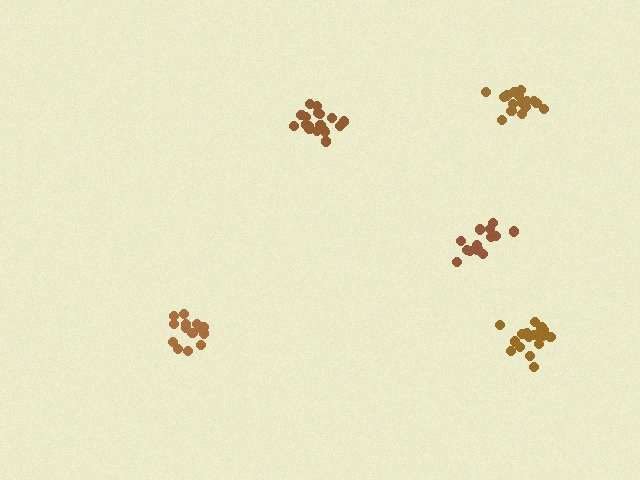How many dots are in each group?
Group 1: 19 dots, Group 2: 14 dots, Group 3: 14 dots, Group 4: 19 dots, Group 5: 20 dots (86 total).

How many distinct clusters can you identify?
There are 5 distinct clusters.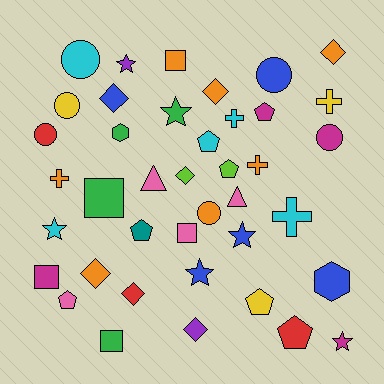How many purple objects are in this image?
There are 2 purple objects.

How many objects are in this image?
There are 40 objects.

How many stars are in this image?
There are 6 stars.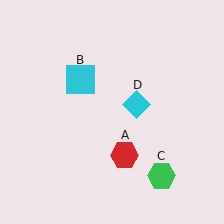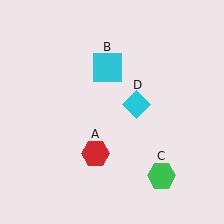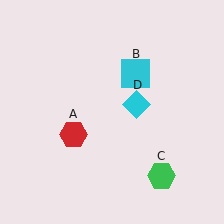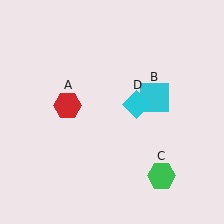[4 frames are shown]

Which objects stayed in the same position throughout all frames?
Green hexagon (object C) and cyan diamond (object D) remained stationary.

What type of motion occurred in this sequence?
The red hexagon (object A), cyan square (object B) rotated clockwise around the center of the scene.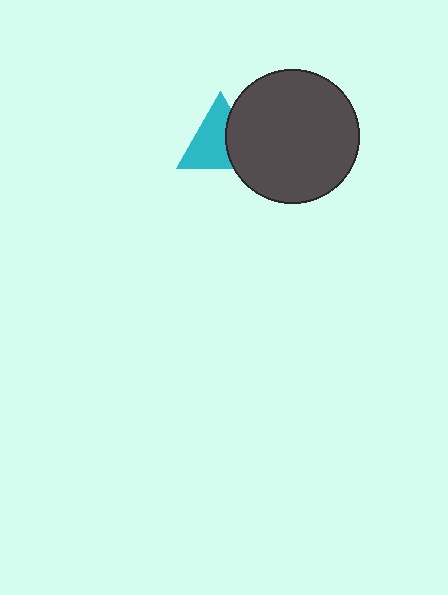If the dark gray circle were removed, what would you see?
You would see the complete cyan triangle.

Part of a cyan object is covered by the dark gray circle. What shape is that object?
It is a triangle.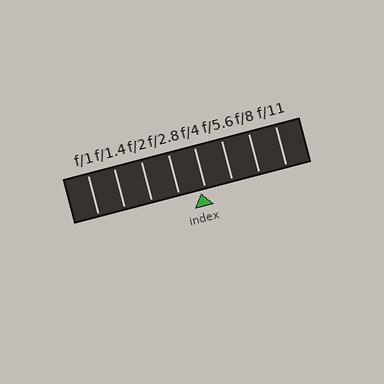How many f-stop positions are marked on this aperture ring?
There are 8 f-stop positions marked.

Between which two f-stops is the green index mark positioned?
The index mark is between f/2.8 and f/4.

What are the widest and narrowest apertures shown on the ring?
The widest aperture shown is f/1 and the narrowest is f/11.